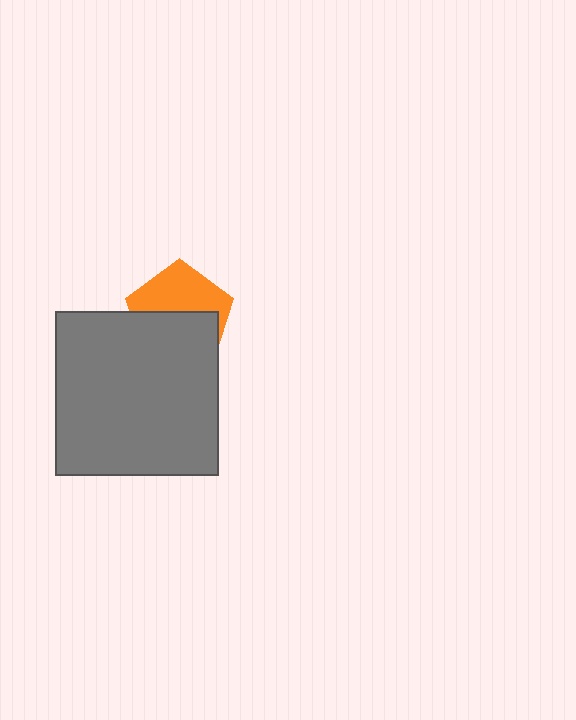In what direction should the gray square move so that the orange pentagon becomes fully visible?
The gray square should move down. That is the shortest direction to clear the overlap and leave the orange pentagon fully visible.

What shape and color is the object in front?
The object in front is a gray square.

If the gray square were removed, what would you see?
You would see the complete orange pentagon.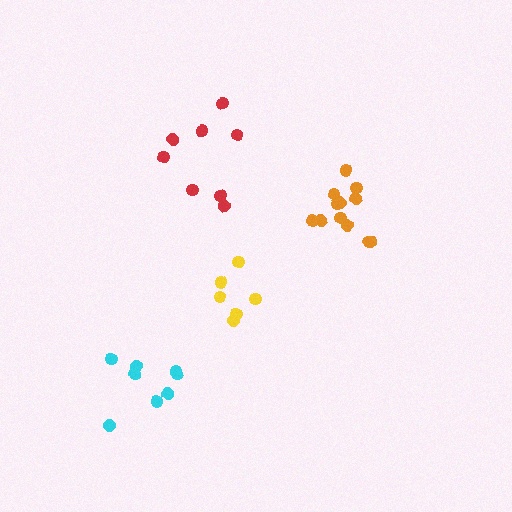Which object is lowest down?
The cyan cluster is bottommost.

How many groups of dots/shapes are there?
There are 4 groups.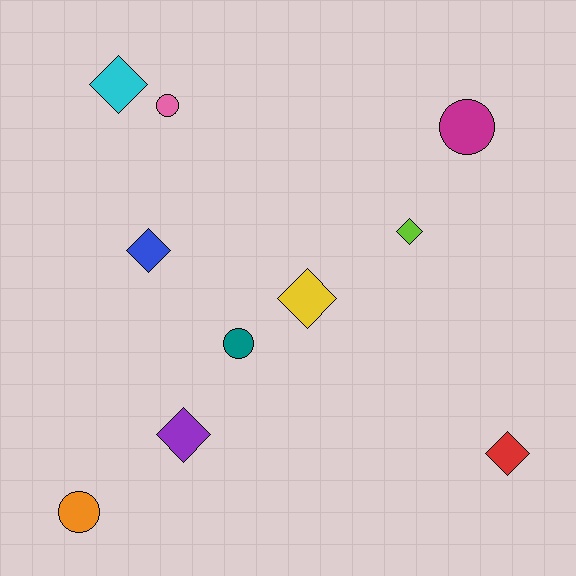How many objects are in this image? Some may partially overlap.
There are 10 objects.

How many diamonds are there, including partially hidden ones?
There are 6 diamonds.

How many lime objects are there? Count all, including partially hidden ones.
There is 1 lime object.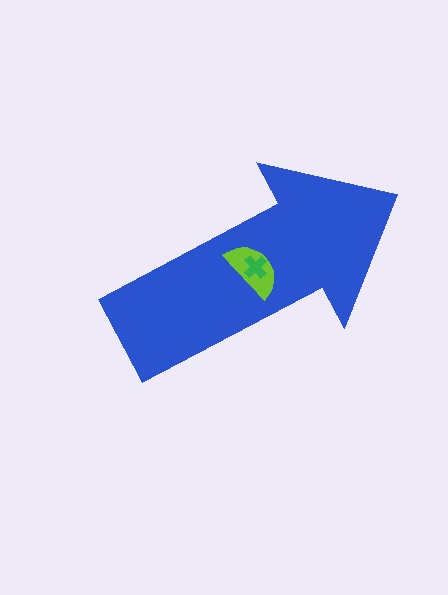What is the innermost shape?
The green cross.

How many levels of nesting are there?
3.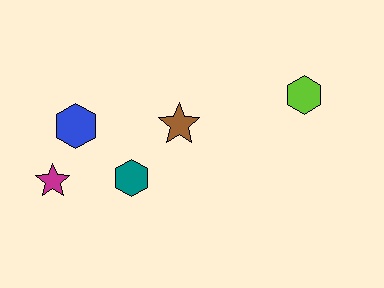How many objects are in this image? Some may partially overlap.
There are 5 objects.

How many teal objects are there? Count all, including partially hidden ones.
There is 1 teal object.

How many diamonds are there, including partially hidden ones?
There are no diamonds.